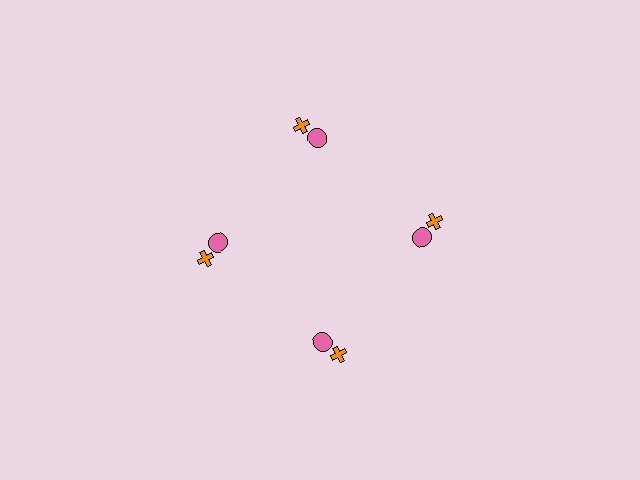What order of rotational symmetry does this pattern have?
This pattern has 4-fold rotational symmetry.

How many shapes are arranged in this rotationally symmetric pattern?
There are 8 shapes, arranged in 4 groups of 2.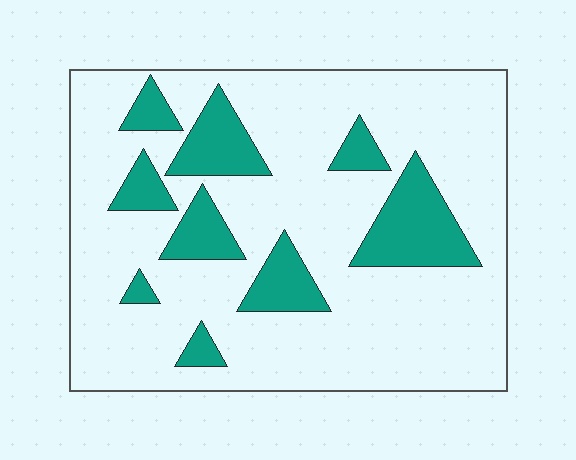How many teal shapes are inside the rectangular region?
9.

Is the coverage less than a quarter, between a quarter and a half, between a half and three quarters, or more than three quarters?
Less than a quarter.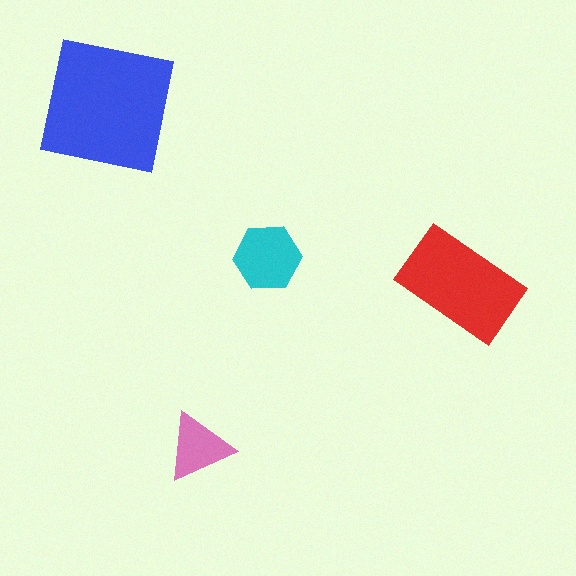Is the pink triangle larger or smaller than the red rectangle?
Smaller.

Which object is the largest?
The blue square.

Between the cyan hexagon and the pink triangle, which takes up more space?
The cyan hexagon.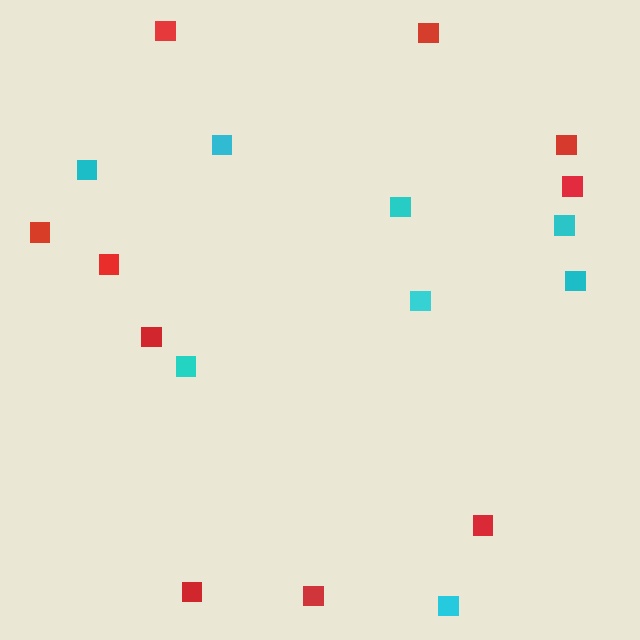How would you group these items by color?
There are 2 groups: one group of cyan squares (8) and one group of red squares (10).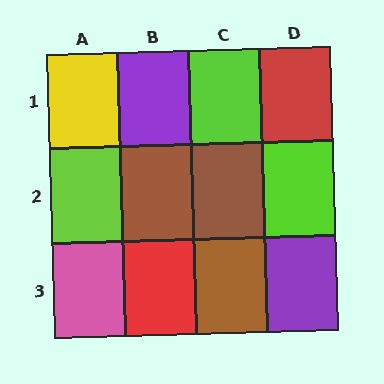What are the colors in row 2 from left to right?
Lime, brown, brown, lime.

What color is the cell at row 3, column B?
Red.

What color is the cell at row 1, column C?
Lime.